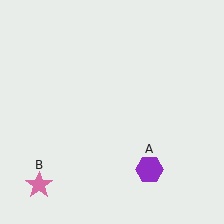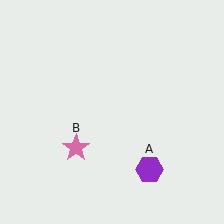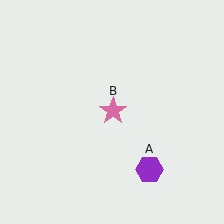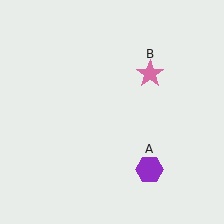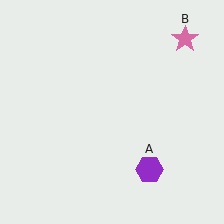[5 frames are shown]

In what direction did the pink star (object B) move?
The pink star (object B) moved up and to the right.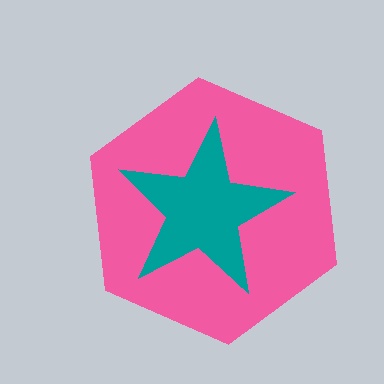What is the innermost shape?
The teal star.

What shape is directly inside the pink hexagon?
The teal star.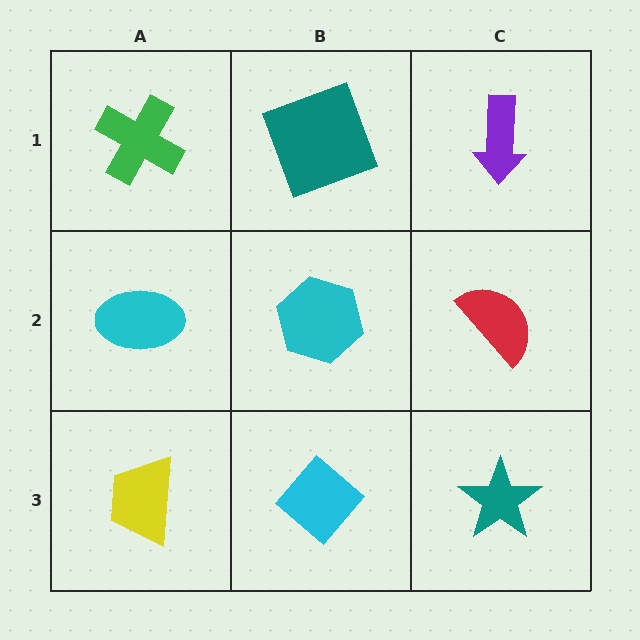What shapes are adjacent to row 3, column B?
A cyan hexagon (row 2, column B), a yellow trapezoid (row 3, column A), a teal star (row 3, column C).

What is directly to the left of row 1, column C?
A teal square.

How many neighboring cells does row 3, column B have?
3.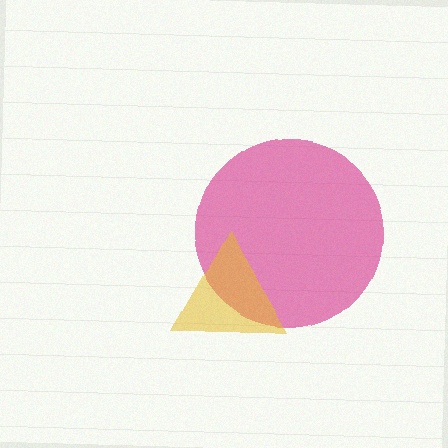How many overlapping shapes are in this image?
There are 2 overlapping shapes in the image.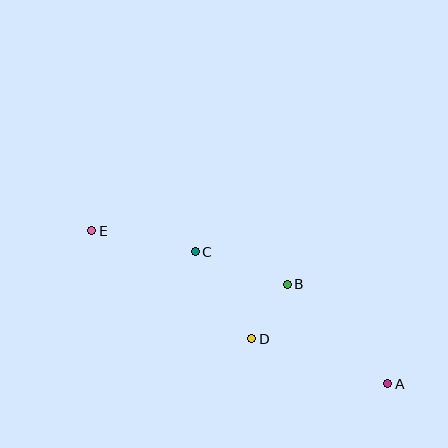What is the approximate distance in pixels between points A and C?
The distance between A and C is approximately 233 pixels.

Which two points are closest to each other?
Points B and D are closest to each other.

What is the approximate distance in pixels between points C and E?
The distance between C and E is approximately 106 pixels.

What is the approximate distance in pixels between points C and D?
The distance between C and D is approximately 104 pixels.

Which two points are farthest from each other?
Points A and E are farthest from each other.